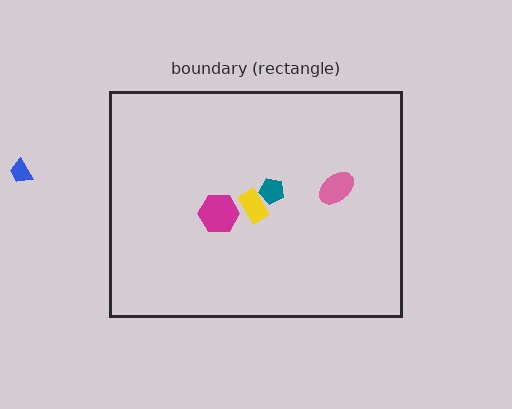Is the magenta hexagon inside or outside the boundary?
Inside.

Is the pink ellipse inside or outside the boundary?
Inside.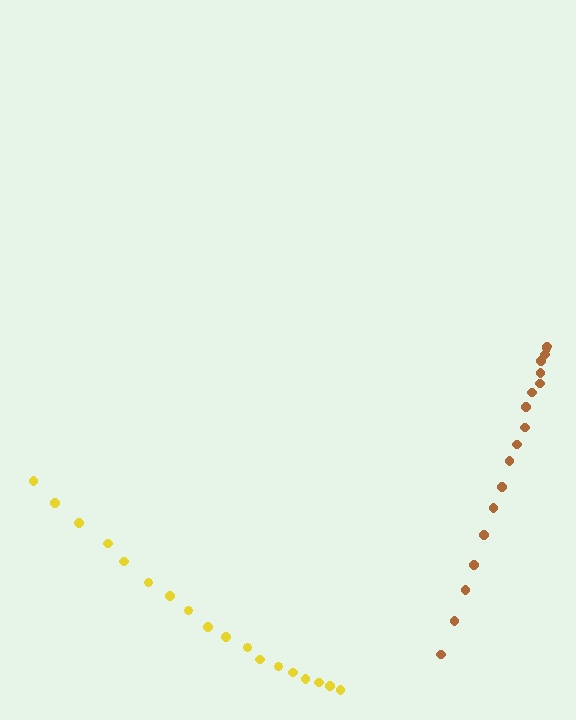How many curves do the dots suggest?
There are 2 distinct paths.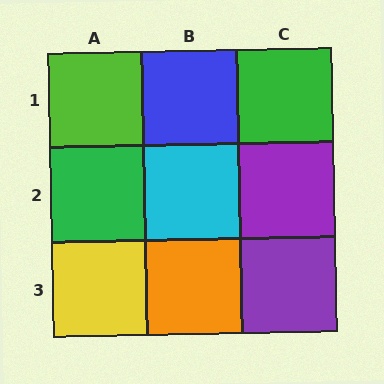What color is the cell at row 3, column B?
Orange.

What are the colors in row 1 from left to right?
Lime, blue, green.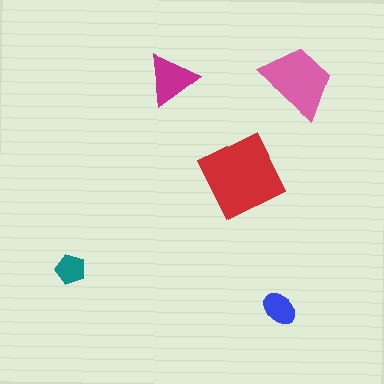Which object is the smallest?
The teal pentagon.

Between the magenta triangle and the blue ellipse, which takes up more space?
The magenta triangle.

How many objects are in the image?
There are 5 objects in the image.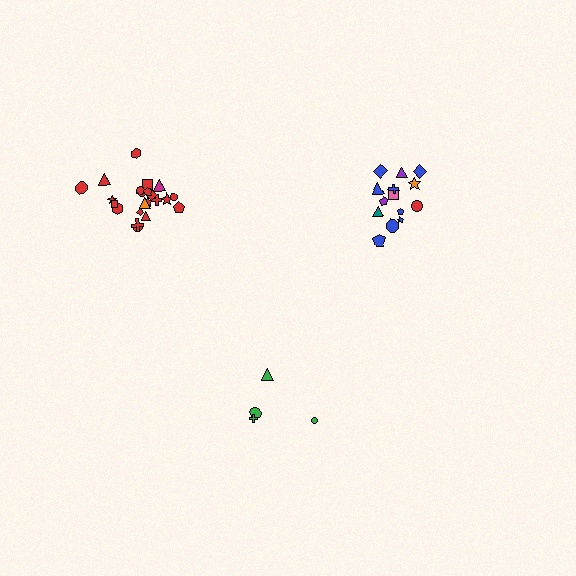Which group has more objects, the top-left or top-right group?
The top-left group.